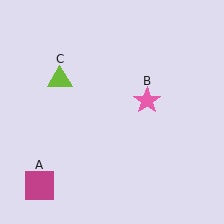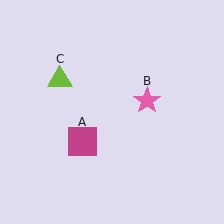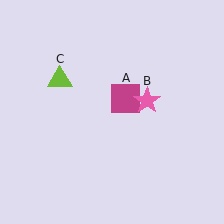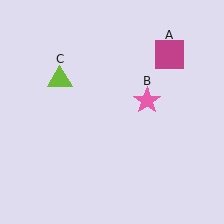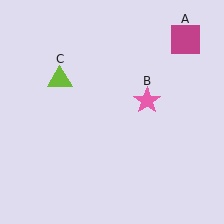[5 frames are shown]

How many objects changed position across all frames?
1 object changed position: magenta square (object A).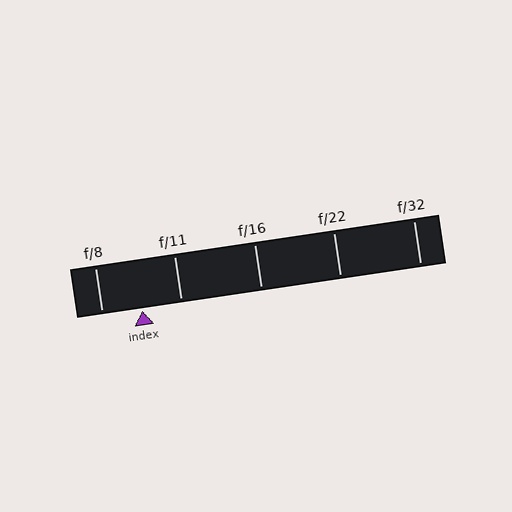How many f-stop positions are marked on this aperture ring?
There are 5 f-stop positions marked.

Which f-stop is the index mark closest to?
The index mark is closest to f/11.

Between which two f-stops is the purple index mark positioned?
The index mark is between f/8 and f/11.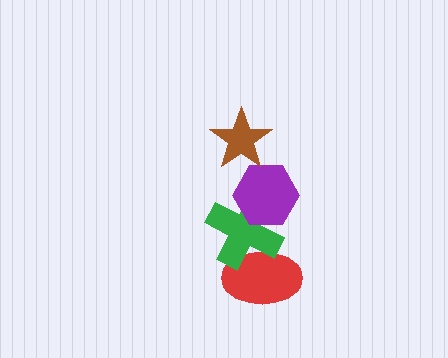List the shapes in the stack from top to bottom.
From top to bottom: the brown star, the purple hexagon, the green cross, the red ellipse.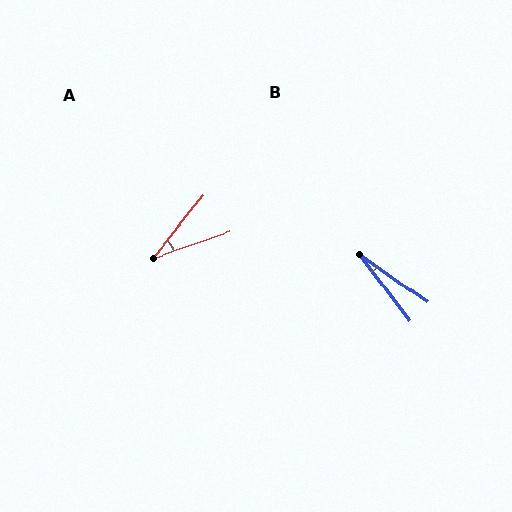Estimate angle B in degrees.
Approximately 18 degrees.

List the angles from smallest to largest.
B (18°), A (32°).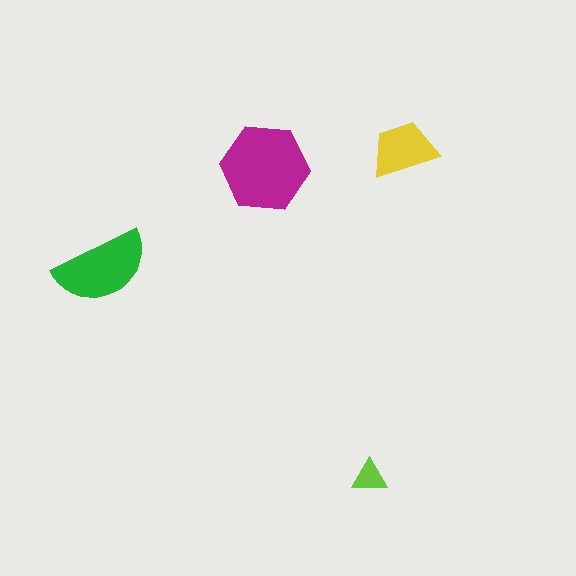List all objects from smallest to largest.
The lime triangle, the yellow trapezoid, the green semicircle, the magenta hexagon.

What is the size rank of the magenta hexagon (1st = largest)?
1st.